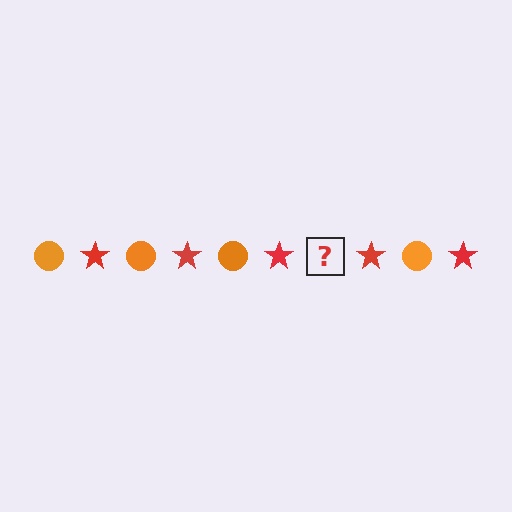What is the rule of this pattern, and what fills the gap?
The rule is that the pattern alternates between orange circle and red star. The gap should be filled with an orange circle.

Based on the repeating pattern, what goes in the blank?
The blank should be an orange circle.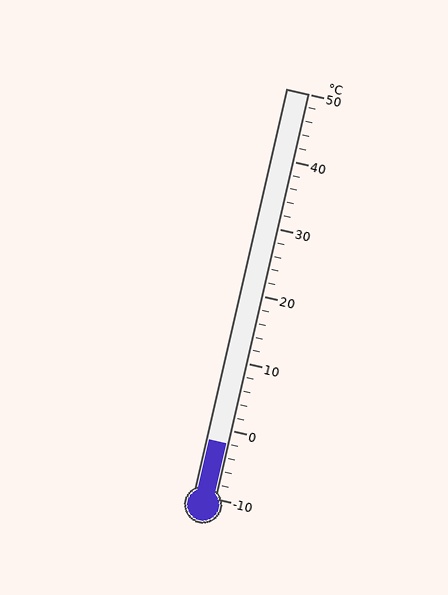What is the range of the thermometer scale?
The thermometer scale ranges from -10°C to 50°C.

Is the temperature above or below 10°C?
The temperature is below 10°C.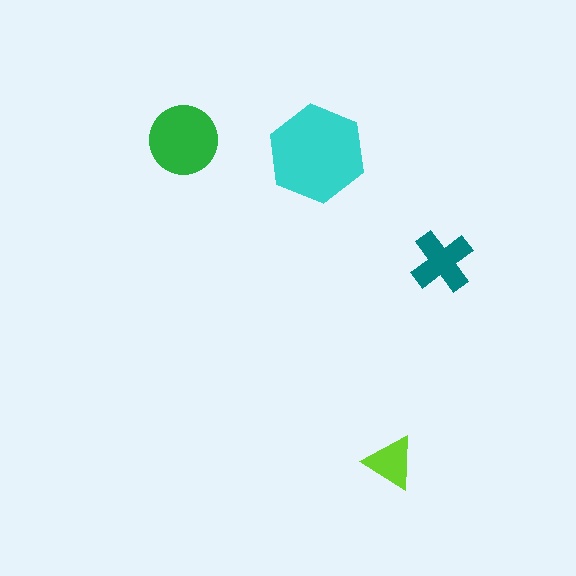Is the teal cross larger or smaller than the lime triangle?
Larger.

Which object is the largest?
The cyan hexagon.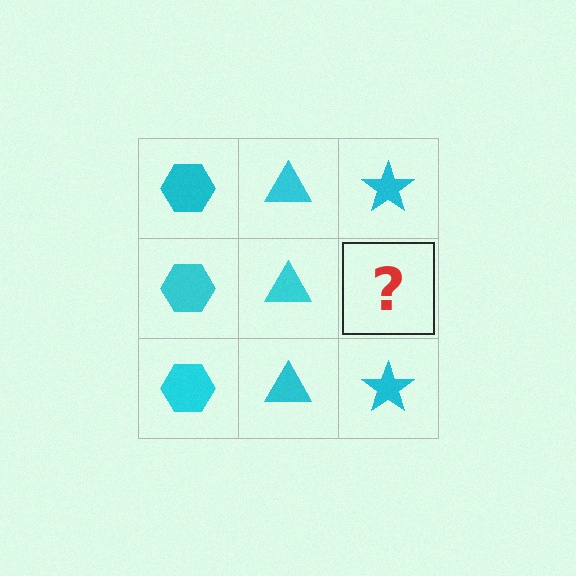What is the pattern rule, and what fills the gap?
The rule is that each column has a consistent shape. The gap should be filled with a cyan star.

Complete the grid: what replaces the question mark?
The question mark should be replaced with a cyan star.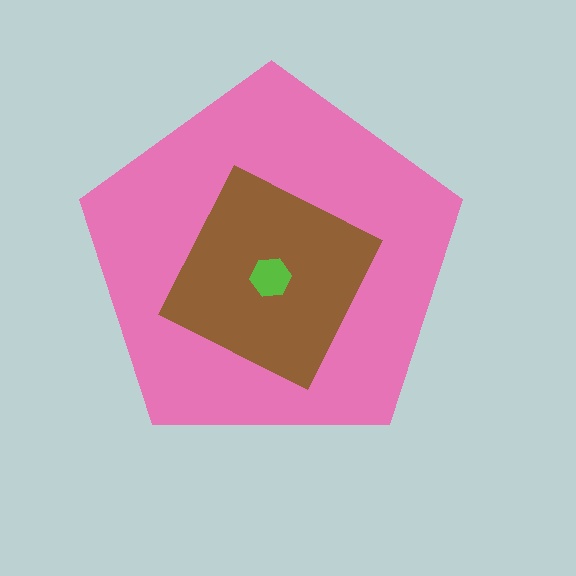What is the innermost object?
The lime hexagon.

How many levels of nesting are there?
3.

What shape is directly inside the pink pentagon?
The brown square.